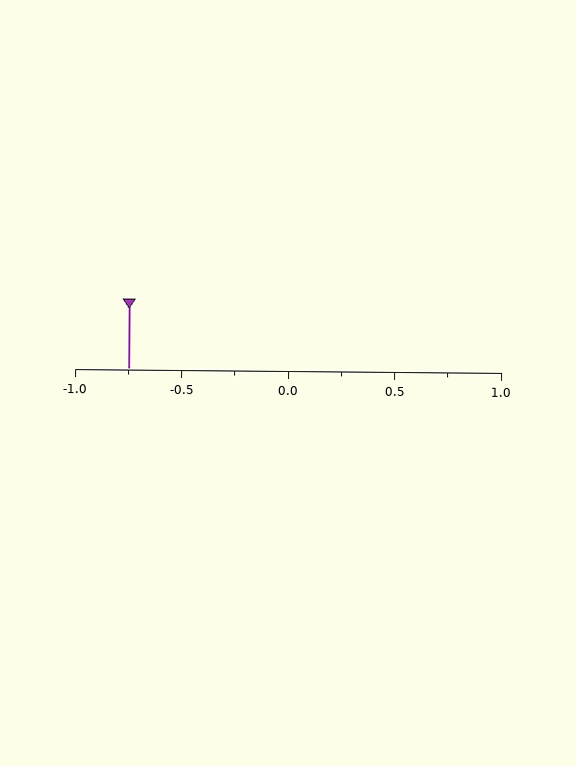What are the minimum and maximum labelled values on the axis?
The axis runs from -1.0 to 1.0.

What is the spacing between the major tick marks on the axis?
The major ticks are spaced 0.5 apart.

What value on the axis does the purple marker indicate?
The marker indicates approximately -0.75.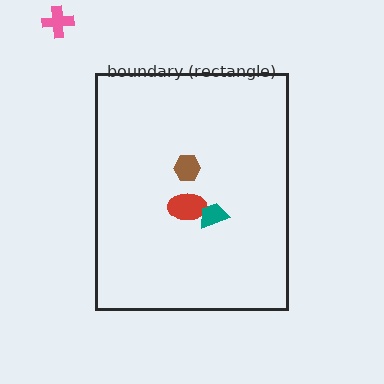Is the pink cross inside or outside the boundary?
Outside.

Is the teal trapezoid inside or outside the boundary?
Inside.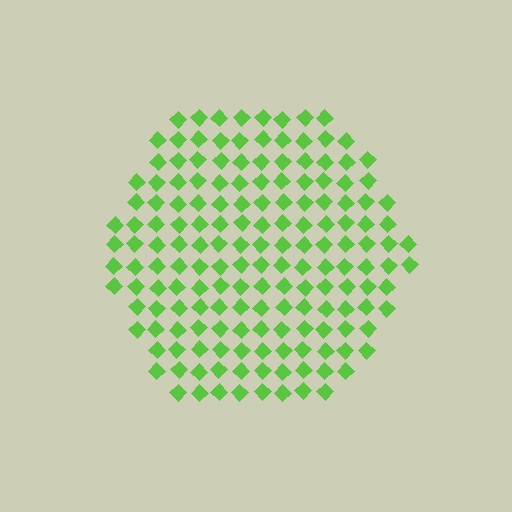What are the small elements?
The small elements are diamonds.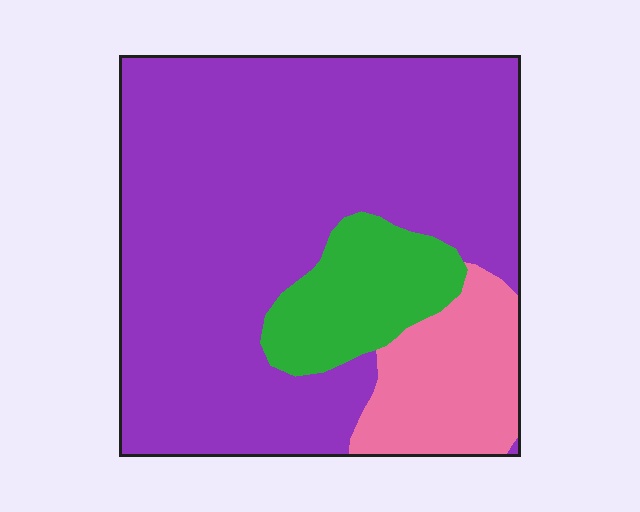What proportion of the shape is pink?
Pink takes up less than a quarter of the shape.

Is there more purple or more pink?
Purple.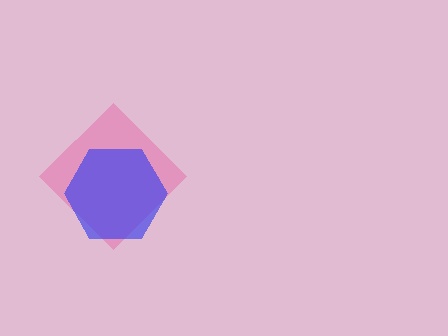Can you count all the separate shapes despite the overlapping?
Yes, there are 2 separate shapes.